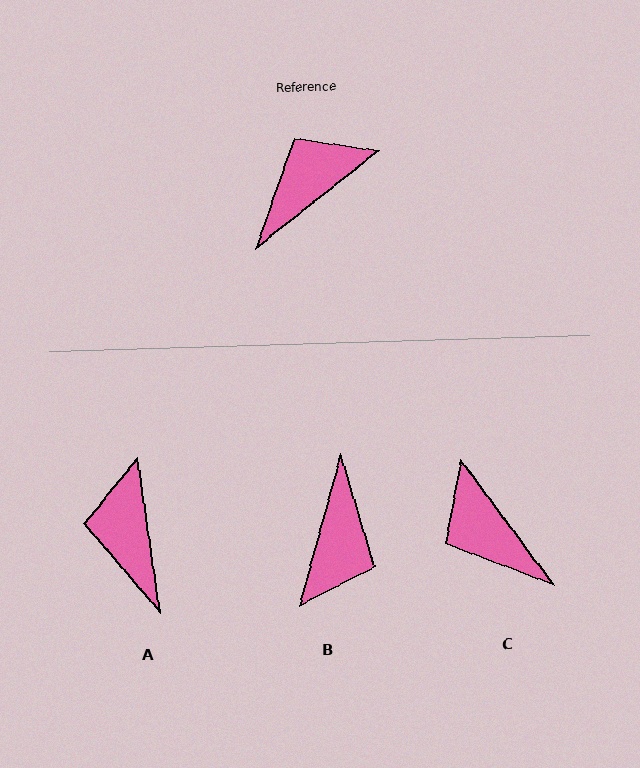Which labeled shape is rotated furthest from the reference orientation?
B, about 144 degrees away.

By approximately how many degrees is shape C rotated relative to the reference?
Approximately 88 degrees counter-clockwise.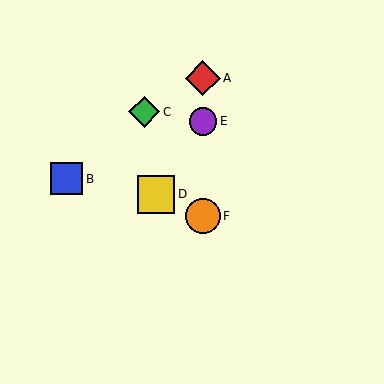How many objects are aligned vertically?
3 objects (A, E, F) are aligned vertically.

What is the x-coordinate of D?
Object D is at x≈156.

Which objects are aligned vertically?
Objects A, E, F are aligned vertically.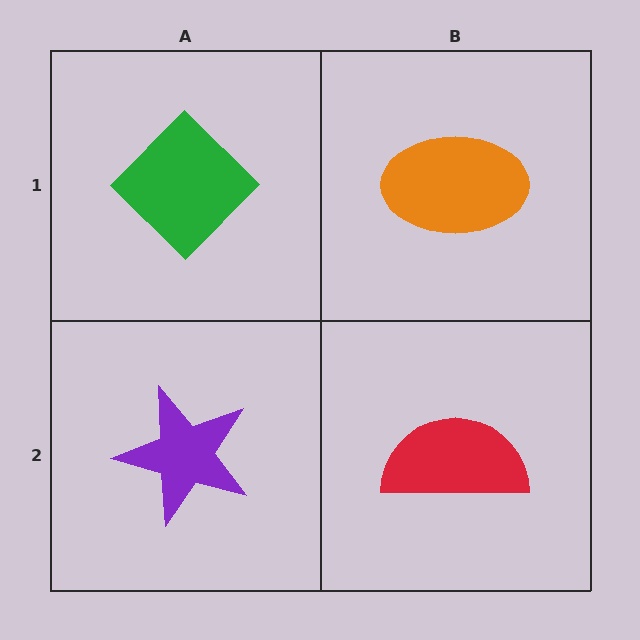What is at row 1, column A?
A green diamond.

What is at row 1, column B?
An orange ellipse.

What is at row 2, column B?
A red semicircle.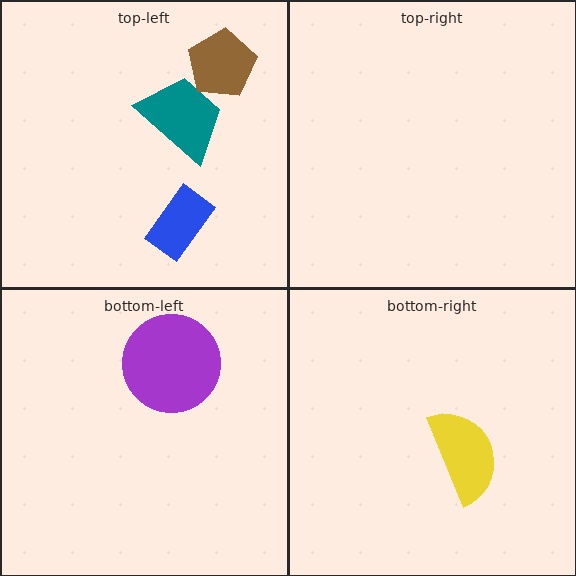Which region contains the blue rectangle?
The top-left region.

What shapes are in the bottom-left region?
The purple circle.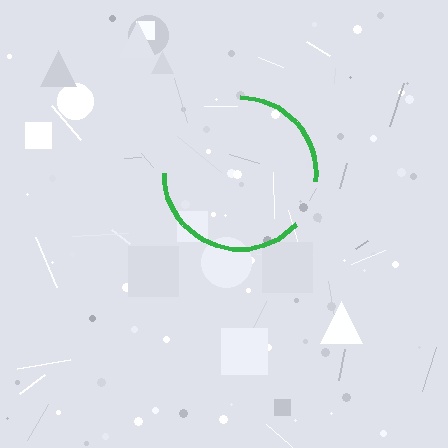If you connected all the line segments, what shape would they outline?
They would outline a circle.